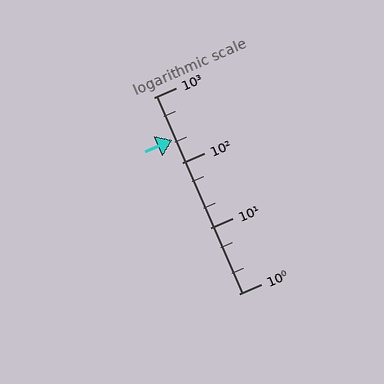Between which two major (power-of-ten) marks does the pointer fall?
The pointer is between 100 and 1000.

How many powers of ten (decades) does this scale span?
The scale spans 3 decades, from 1 to 1000.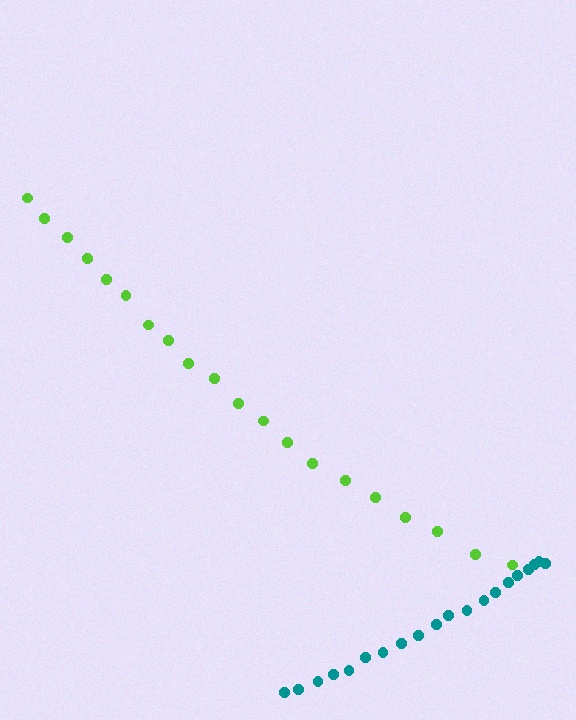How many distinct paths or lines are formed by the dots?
There are 2 distinct paths.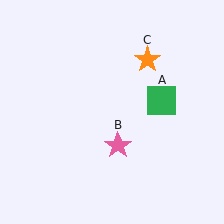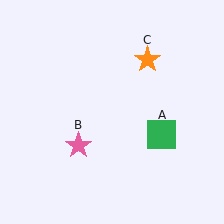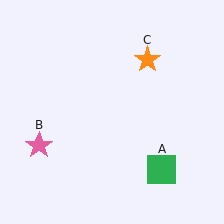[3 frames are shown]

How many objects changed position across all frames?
2 objects changed position: green square (object A), pink star (object B).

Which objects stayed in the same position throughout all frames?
Orange star (object C) remained stationary.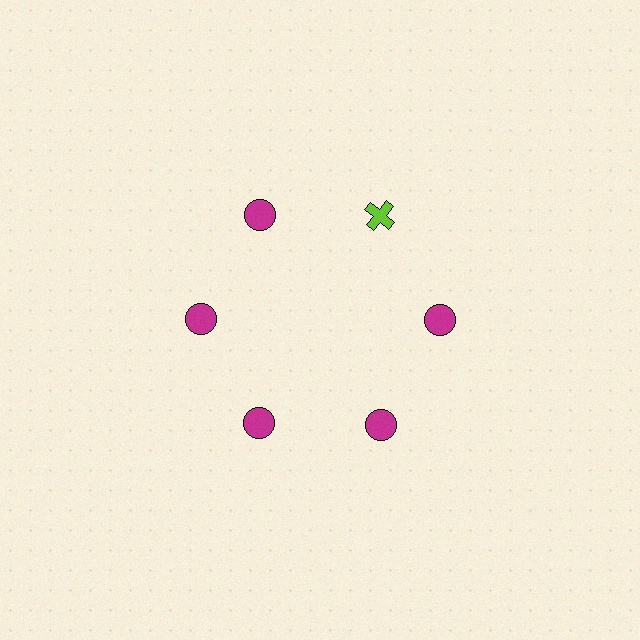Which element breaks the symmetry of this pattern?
The lime cross at roughly the 1 o'clock position breaks the symmetry. All other shapes are magenta circles.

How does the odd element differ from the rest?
It differs in both color (lime instead of magenta) and shape (cross instead of circle).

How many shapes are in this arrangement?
There are 6 shapes arranged in a ring pattern.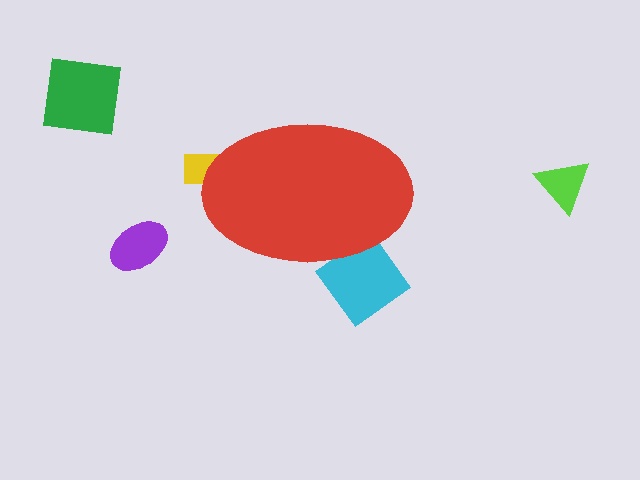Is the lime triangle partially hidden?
No, the lime triangle is fully visible.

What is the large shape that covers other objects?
A red ellipse.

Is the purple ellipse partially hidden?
No, the purple ellipse is fully visible.